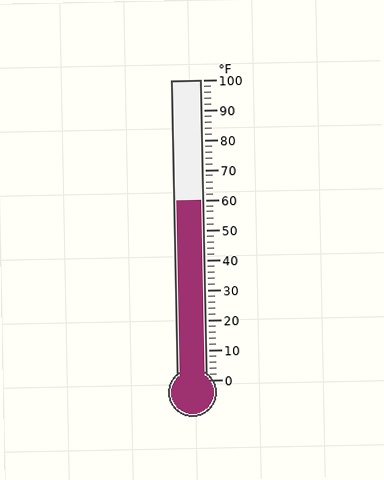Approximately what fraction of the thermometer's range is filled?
The thermometer is filled to approximately 60% of its range.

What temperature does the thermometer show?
The thermometer shows approximately 60°F.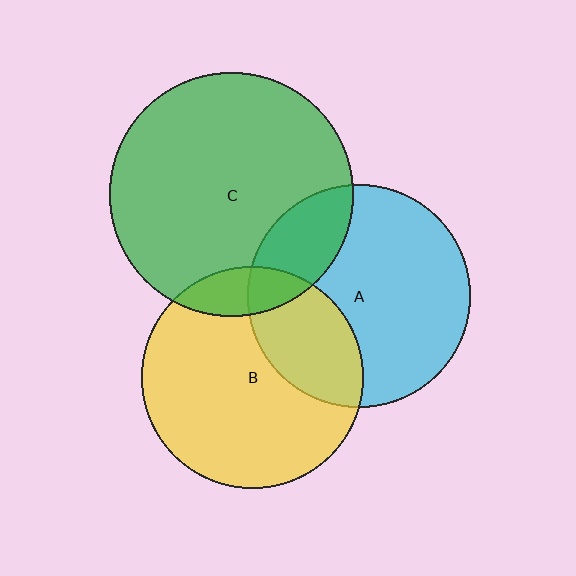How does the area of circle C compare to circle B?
Approximately 1.2 times.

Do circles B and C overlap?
Yes.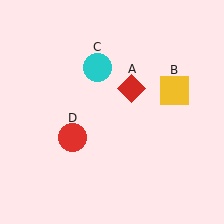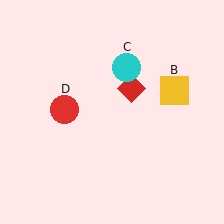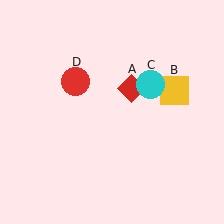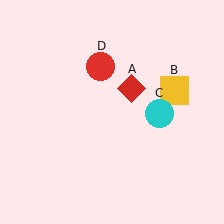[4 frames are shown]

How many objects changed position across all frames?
2 objects changed position: cyan circle (object C), red circle (object D).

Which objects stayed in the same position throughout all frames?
Red diamond (object A) and yellow square (object B) remained stationary.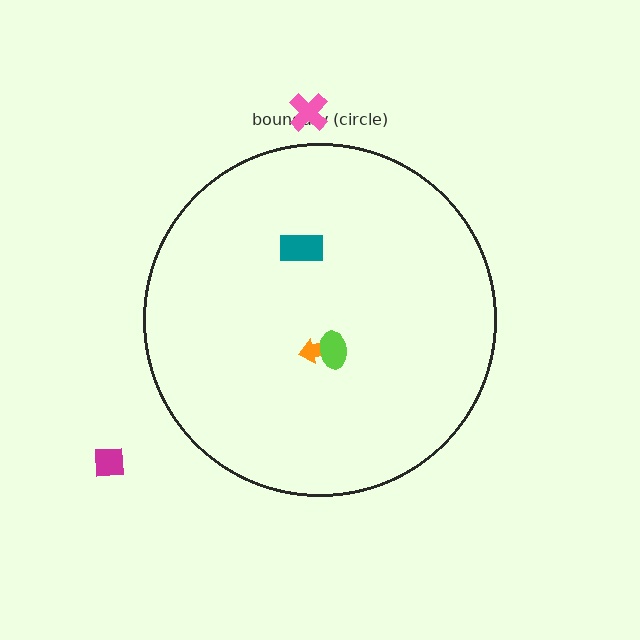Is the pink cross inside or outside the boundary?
Outside.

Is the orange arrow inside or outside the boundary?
Inside.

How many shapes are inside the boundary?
3 inside, 2 outside.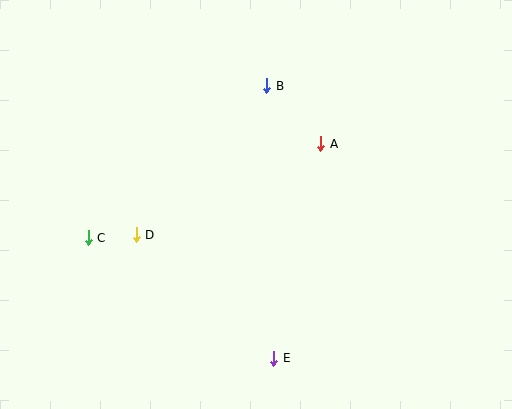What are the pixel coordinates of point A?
Point A is at (321, 144).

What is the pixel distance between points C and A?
The distance between C and A is 251 pixels.